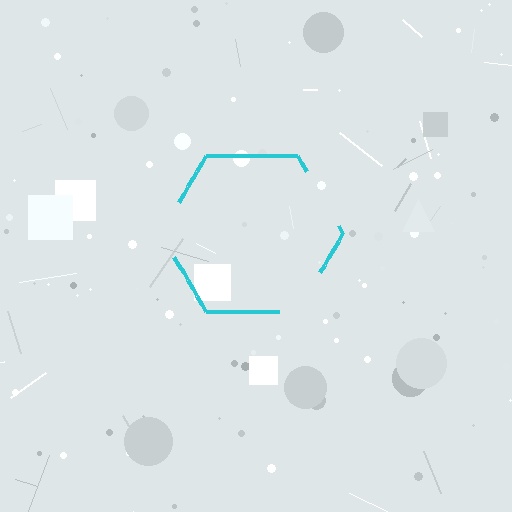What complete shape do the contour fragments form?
The contour fragments form a hexagon.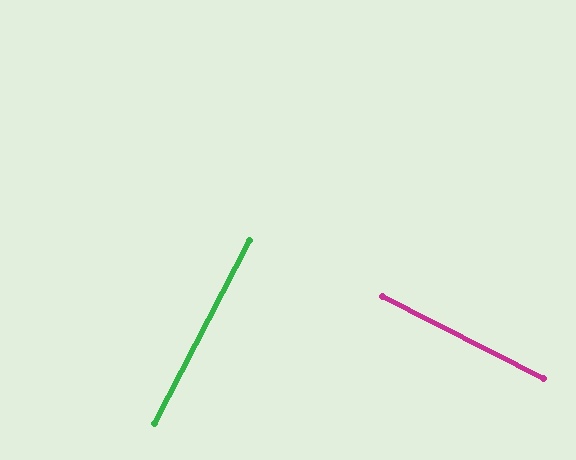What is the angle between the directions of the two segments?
Approximately 89 degrees.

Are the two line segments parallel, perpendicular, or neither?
Perpendicular — they meet at approximately 89°.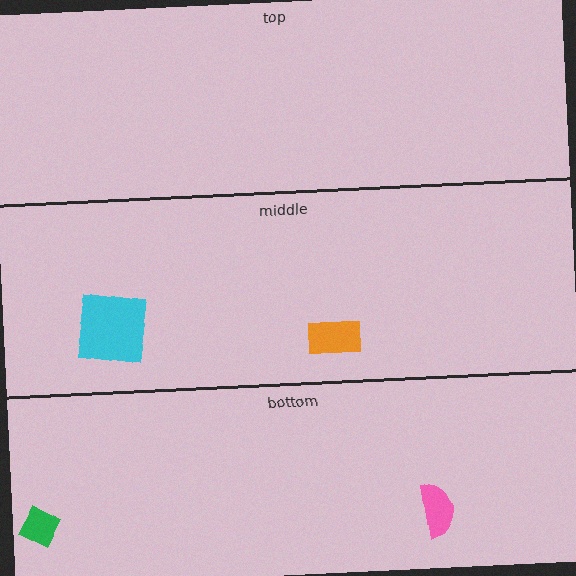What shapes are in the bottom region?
The green diamond, the pink semicircle.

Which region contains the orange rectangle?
The middle region.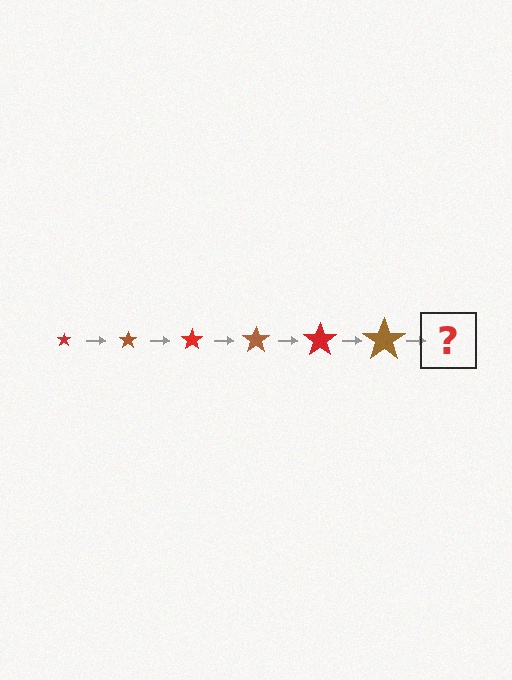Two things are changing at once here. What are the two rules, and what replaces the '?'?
The two rules are that the star grows larger each step and the color cycles through red and brown. The '?' should be a red star, larger than the previous one.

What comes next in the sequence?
The next element should be a red star, larger than the previous one.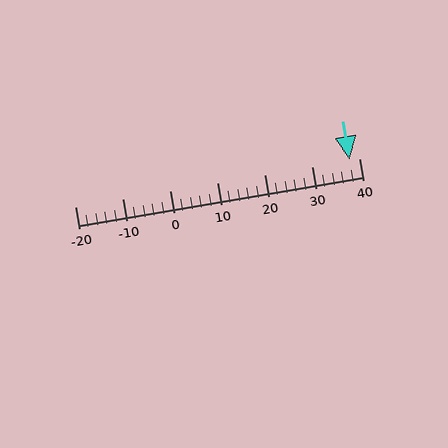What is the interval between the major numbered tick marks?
The major tick marks are spaced 10 units apart.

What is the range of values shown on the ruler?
The ruler shows values from -20 to 40.